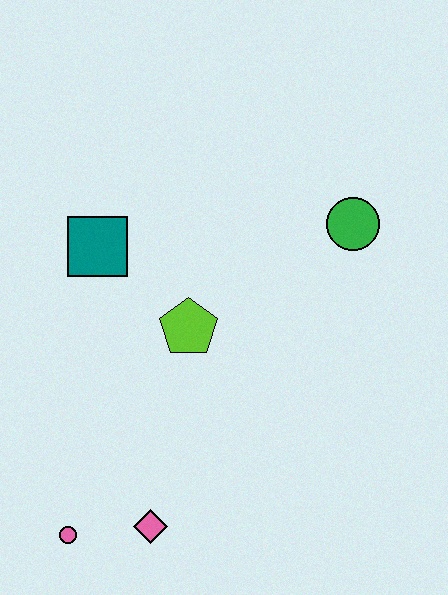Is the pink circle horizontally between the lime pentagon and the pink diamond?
No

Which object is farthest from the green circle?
The pink circle is farthest from the green circle.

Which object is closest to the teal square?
The lime pentagon is closest to the teal square.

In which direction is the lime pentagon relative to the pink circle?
The lime pentagon is above the pink circle.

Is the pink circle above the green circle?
No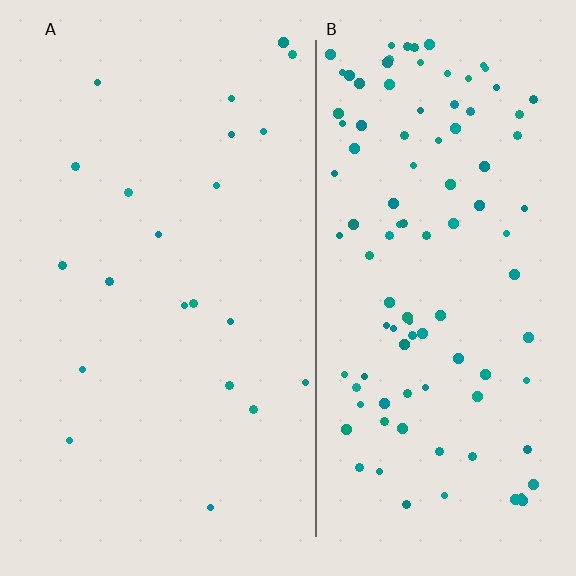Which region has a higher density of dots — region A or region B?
B (the right).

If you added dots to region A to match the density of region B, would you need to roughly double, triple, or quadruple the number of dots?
Approximately quadruple.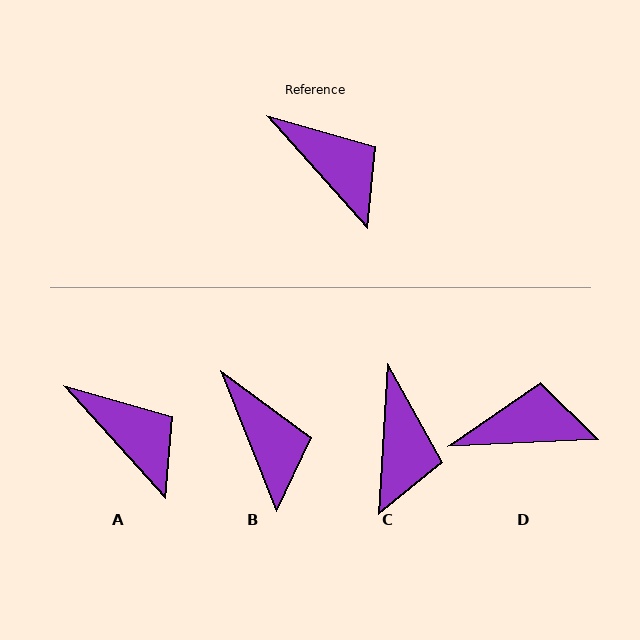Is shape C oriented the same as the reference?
No, it is off by about 46 degrees.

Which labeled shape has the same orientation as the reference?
A.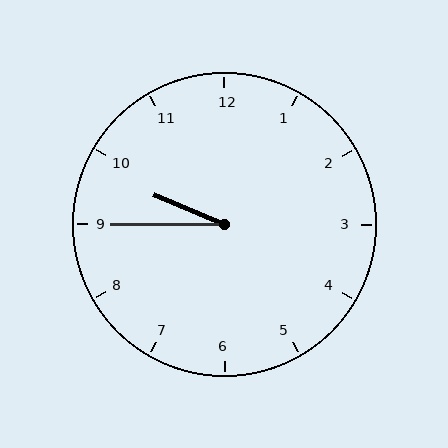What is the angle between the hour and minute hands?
Approximately 22 degrees.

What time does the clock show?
9:45.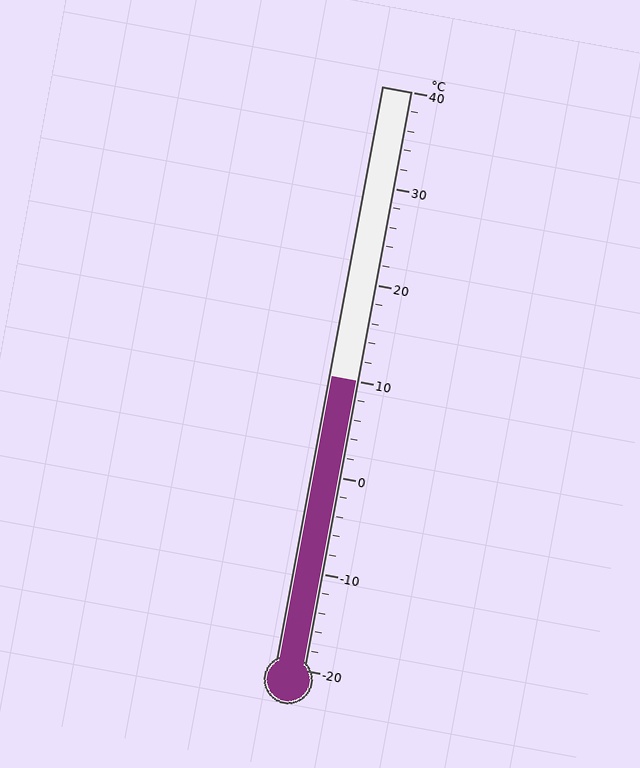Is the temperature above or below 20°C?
The temperature is below 20°C.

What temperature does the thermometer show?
The thermometer shows approximately 10°C.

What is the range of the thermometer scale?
The thermometer scale ranges from -20°C to 40°C.